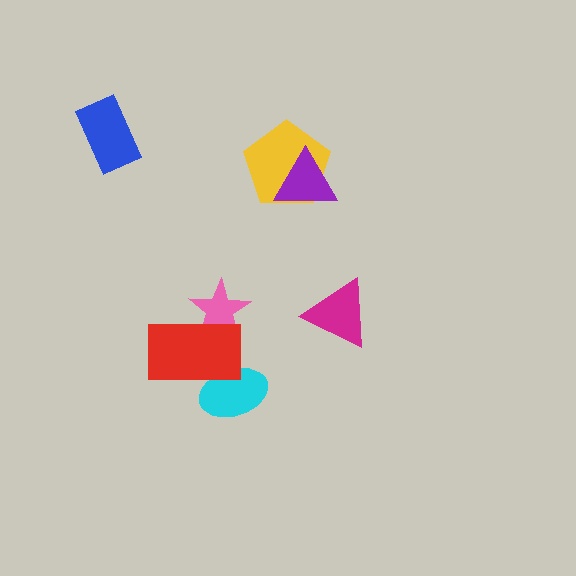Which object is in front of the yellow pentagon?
The purple triangle is in front of the yellow pentagon.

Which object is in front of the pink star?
The red rectangle is in front of the pink star.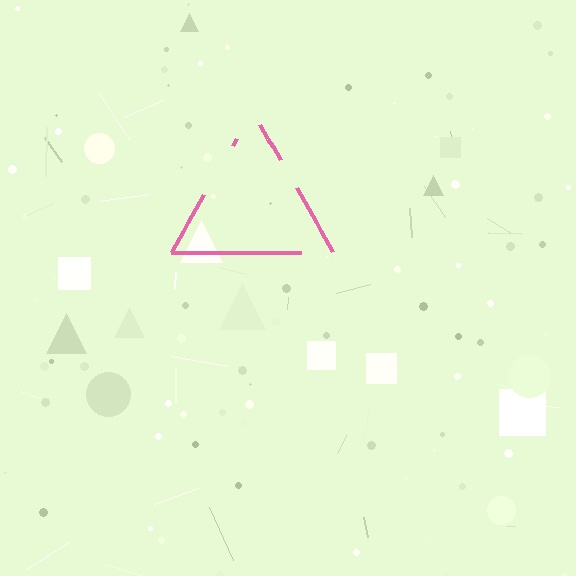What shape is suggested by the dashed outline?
The dashed outline suggests a triangle.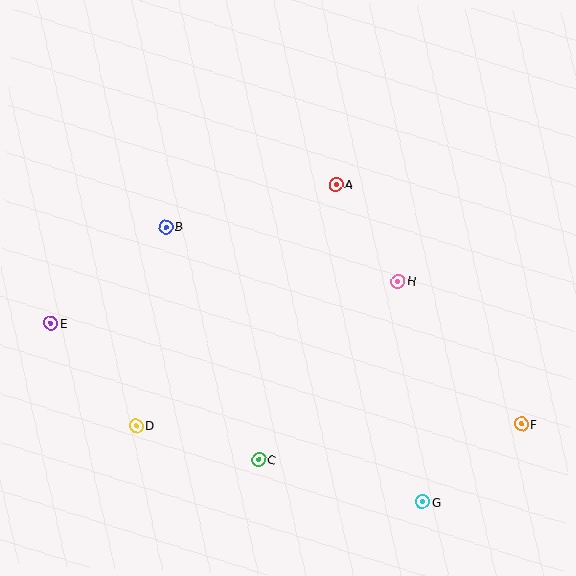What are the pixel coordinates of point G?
Point G is at (422, 502).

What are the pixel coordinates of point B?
Point B is at (166, 227).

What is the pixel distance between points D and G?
The distance between D and G is 297 pixels.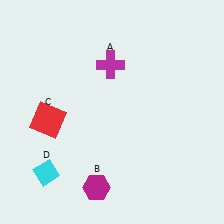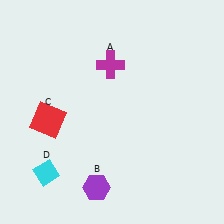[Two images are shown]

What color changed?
The hexagon (B) changed from magenta in Image 1 to purple in Image 2.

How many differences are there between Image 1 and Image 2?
There is 1 difference between the two images.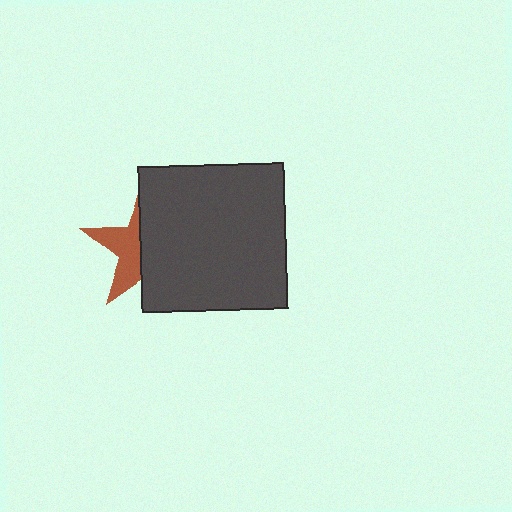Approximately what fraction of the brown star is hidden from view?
Roughly 60% of the brown star is hidden behind the dark gray square.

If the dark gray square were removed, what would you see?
You would see the complete brown star.